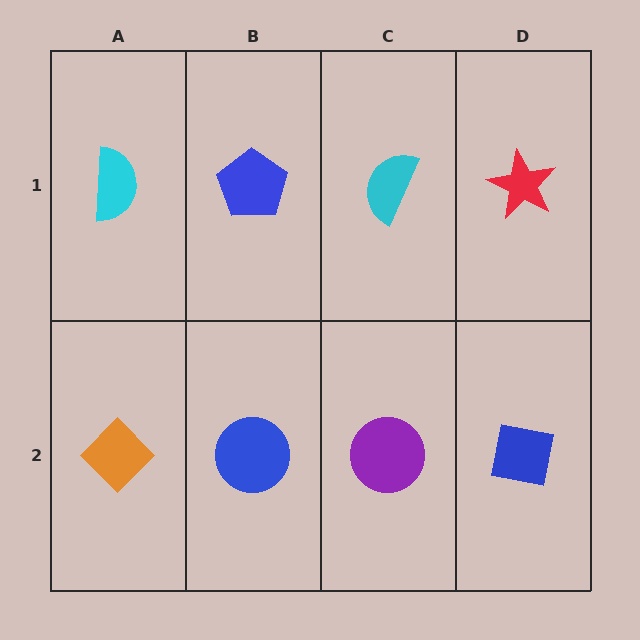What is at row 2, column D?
A blue square.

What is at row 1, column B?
A blue pentagon.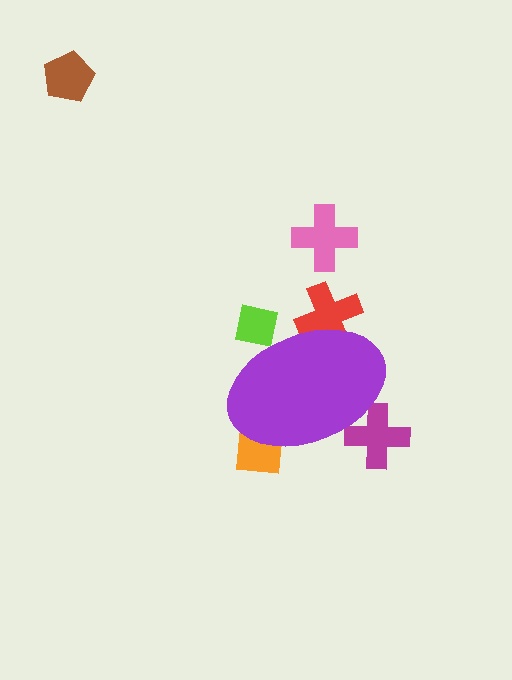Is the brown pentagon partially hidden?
No, the brown pentagon is fully visible.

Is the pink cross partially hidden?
No, the pink cross is fully visible.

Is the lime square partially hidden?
Yes, the lime square is partially hidden behind the purple ellipse.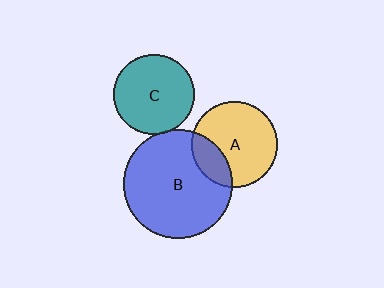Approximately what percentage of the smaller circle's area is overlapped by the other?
Approximately 25%.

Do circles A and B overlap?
Yes.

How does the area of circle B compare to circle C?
Approximately 1.8 times.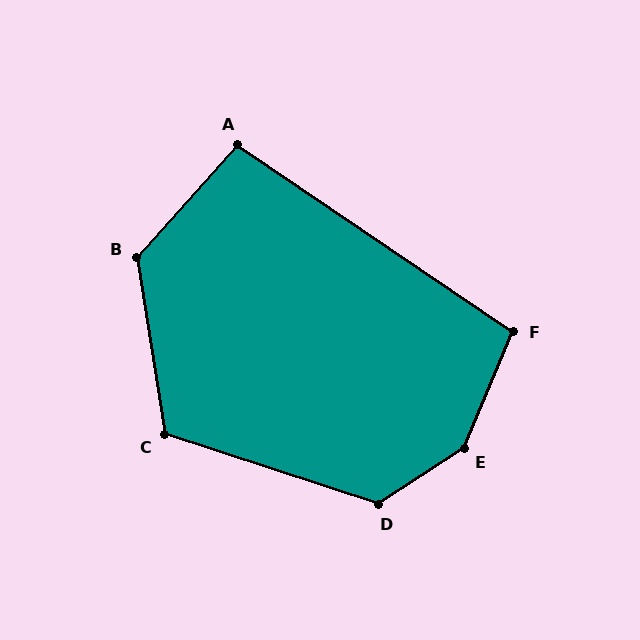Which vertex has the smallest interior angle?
A, at approximately 98 degrees.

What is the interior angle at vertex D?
Approximately 129 degrees (obtuse).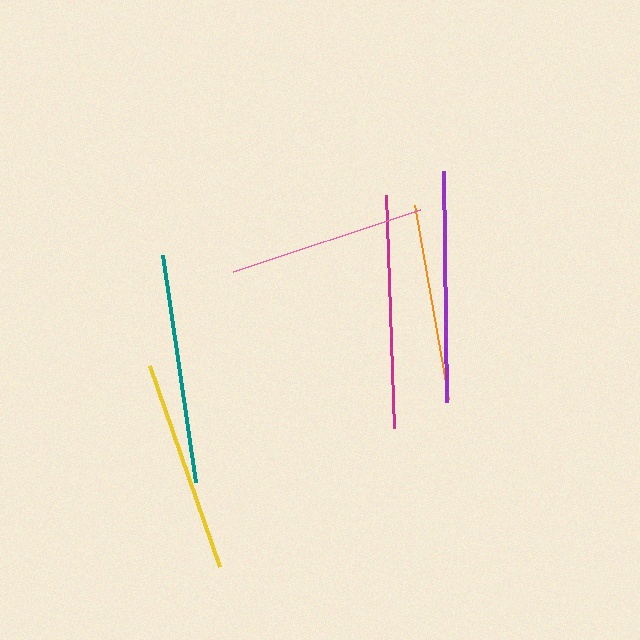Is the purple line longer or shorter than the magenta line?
The magenta line is longer than the purple line.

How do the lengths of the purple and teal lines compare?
The purple and teal lines are approximately the same length.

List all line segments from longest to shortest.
From longest to shortest: magenta, purple, teal, yellow, pink, orange.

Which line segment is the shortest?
The orange line is the shortest at approximately 196 pixels.